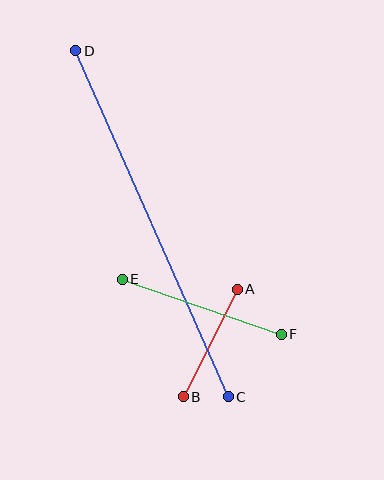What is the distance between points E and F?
The distance is approximately 168 pixels.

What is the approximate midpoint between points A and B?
The midpoint is at approximately (210, 343) pixels.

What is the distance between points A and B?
The distance is approximately 120 pixels.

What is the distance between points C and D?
The distance is approximately 378 pixels.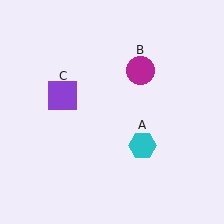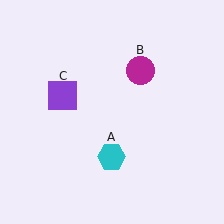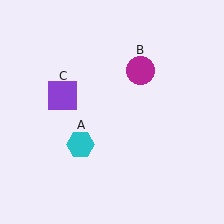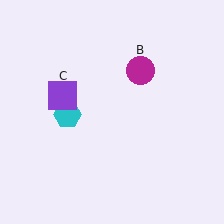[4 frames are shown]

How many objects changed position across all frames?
1 object changed position: cyan hexagon (object A).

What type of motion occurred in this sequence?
The cyan hexagon (object A) rotated clockwise around the center of the scene.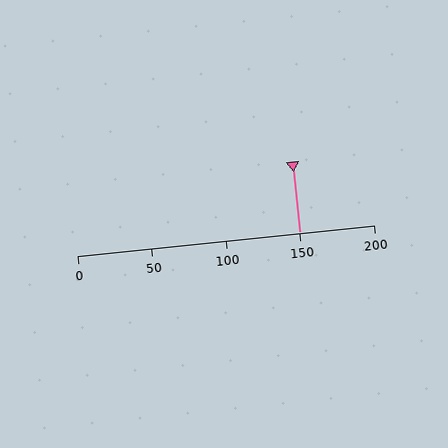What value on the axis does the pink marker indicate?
The marker indicates approximately 150.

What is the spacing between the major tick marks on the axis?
The major ticks are spaced 50 apart.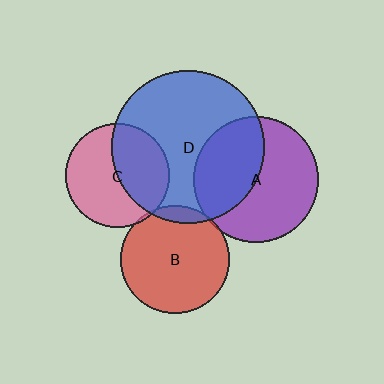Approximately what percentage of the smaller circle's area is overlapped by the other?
Approximately 10%.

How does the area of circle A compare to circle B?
Approximately 1.3 times.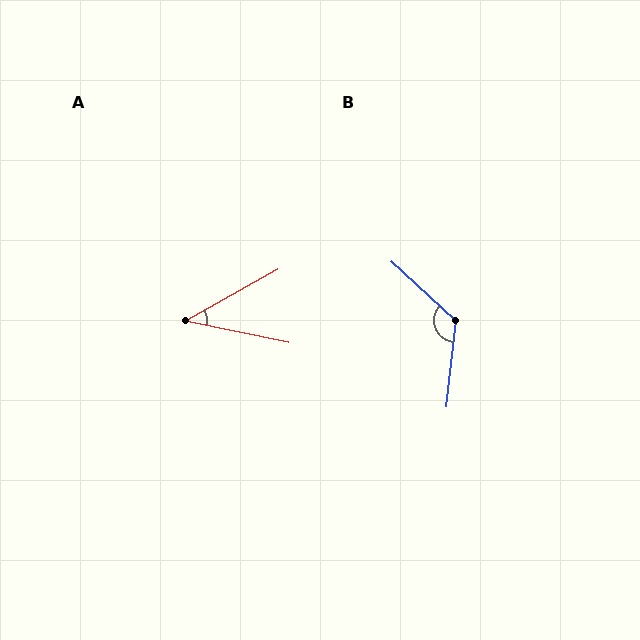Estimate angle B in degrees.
Approximately 127 degrees.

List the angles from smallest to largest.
A (41°), B (127°).